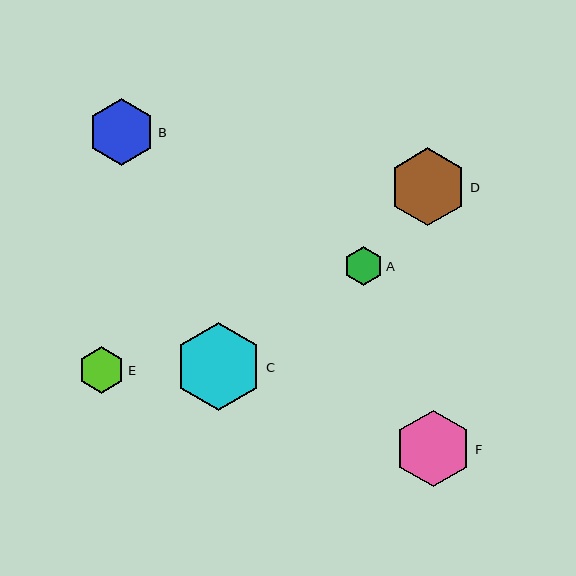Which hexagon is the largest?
Hexagon C is the largest with a size of approximately 88 pixels.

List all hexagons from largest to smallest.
From largest to smallest: C, D, F, B, E, A.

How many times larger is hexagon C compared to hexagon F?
Hexagon C is approximately 1.1 times the size of hexagon F.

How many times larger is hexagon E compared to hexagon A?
Hexagon E is approximately 1.2 times the size of hexagon A.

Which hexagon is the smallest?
Hexagon A is the smallest with a size of approximately 40 pixels.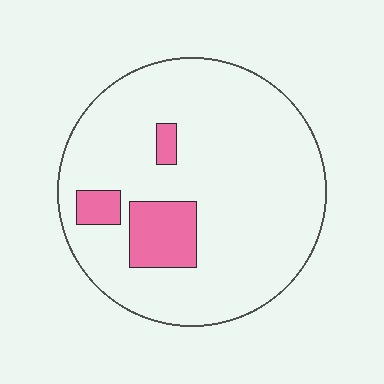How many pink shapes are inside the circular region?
3.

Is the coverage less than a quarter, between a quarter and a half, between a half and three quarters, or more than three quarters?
Less than a quarter.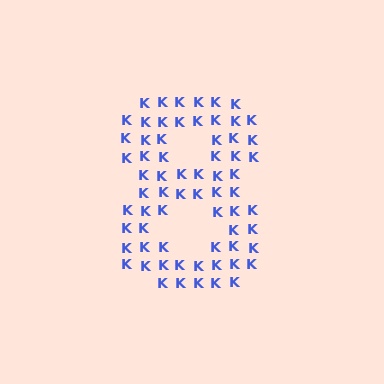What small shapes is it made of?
It is made of small letter K's.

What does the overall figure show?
The overall figure shows the digit 8.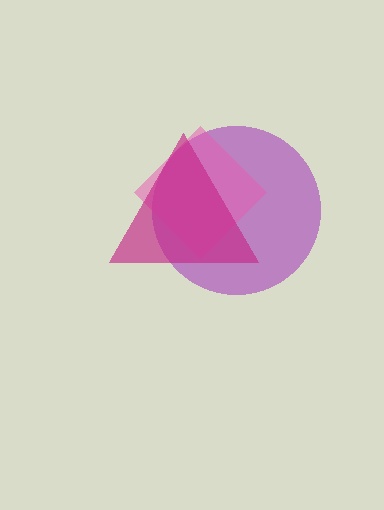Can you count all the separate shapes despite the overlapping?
Yes, there are 3 separate shapes.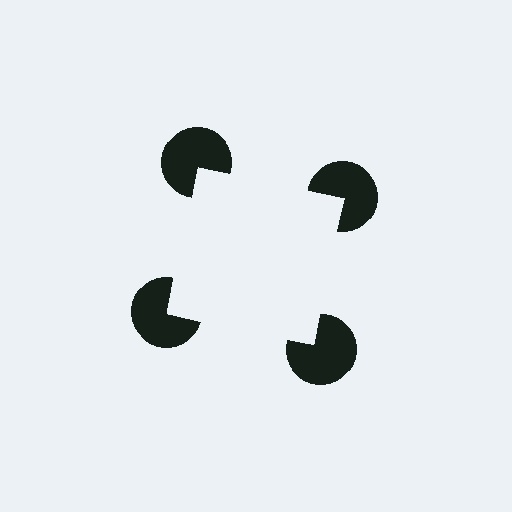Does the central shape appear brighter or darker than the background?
It typically appears slightly brighter than the background, even though no actual brightness change is drawn.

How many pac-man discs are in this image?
There are 4 — one at each vertex of the illusory square.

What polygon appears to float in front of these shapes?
An illusory square — its edges are inferred from the aligned wedge cuts in the pac-man discs, not physically drawn.